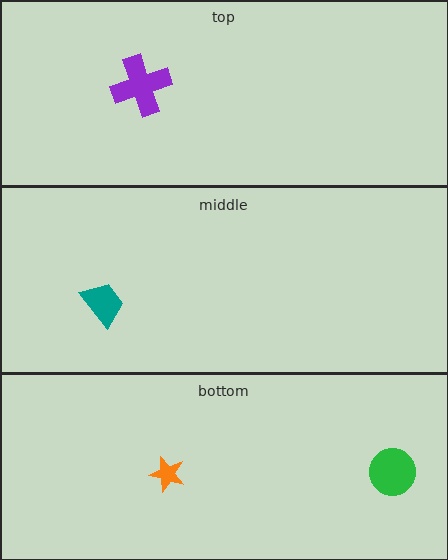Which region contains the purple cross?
The top region.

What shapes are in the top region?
The purple cross.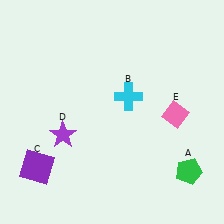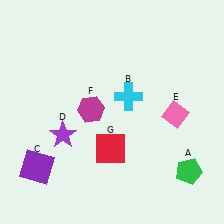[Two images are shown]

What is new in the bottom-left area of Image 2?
A red square (G) was added in the bottom-left area of Image 2.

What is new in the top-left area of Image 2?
A magenta hexagon (F) was added in the top-left area of Image 2.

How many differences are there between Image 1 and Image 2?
There are 2 differences between the two images.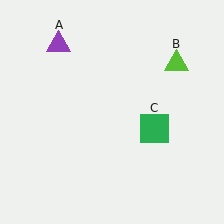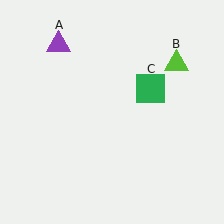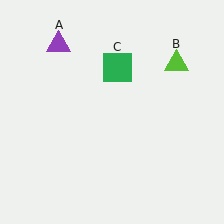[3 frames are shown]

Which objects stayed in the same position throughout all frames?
Purple triangle (object A) and lime triangle (object B) remained stationary.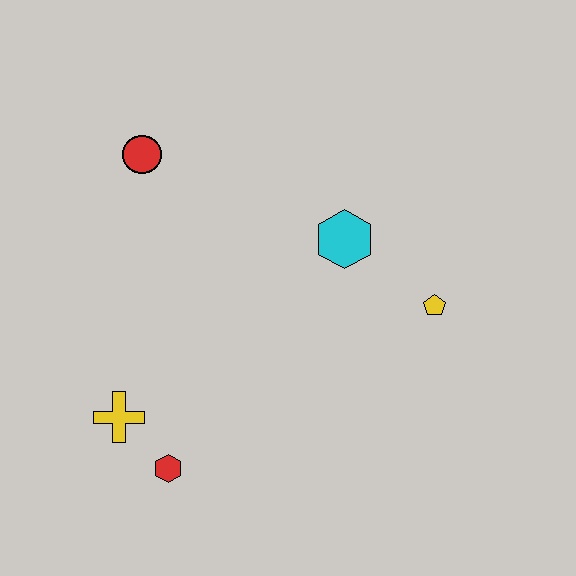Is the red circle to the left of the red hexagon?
Yes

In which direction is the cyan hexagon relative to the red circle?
The cyan hexagon is to the right of the red circle.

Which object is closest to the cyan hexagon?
The yellow pentagon is closest to the cyan hexagon.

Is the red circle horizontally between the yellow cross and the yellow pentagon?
Yes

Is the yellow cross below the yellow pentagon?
Yes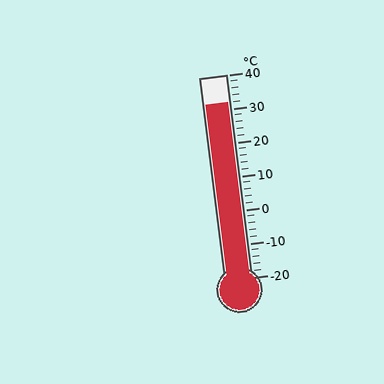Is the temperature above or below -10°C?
The temperature is above -10°C.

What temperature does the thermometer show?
The thermometer shows approximately 32°C.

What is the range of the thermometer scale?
The thermometer scale ranges from -20°C to 40°C.